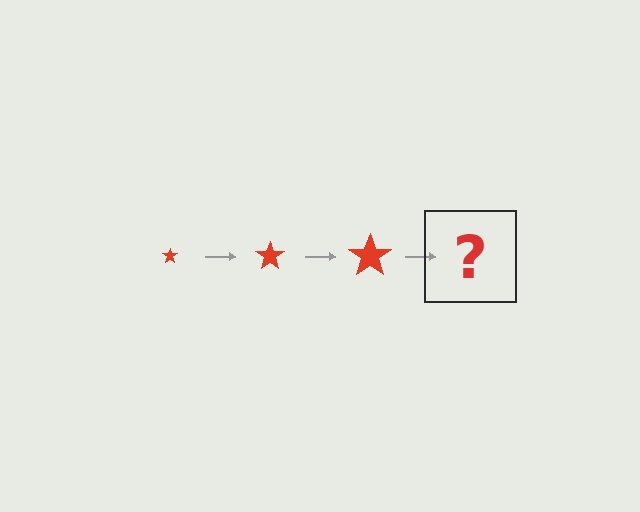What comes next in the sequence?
The next element should be a red star, larger than the previous one.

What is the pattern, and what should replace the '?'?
The pattern is that the star gets progressively larger each step. The '?' should be a red star, larger than the previous one.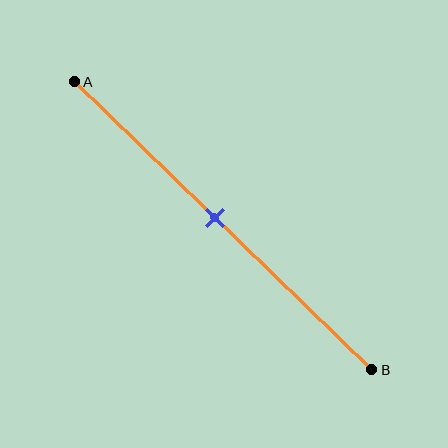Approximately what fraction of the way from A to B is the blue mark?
The blue mark is approximately 45% of the way from A to B.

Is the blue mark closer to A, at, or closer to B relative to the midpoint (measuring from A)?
The blue mark is approximately at the midpoint of segment AB.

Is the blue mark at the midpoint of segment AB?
Yes, the mark is approximately at the midpoint.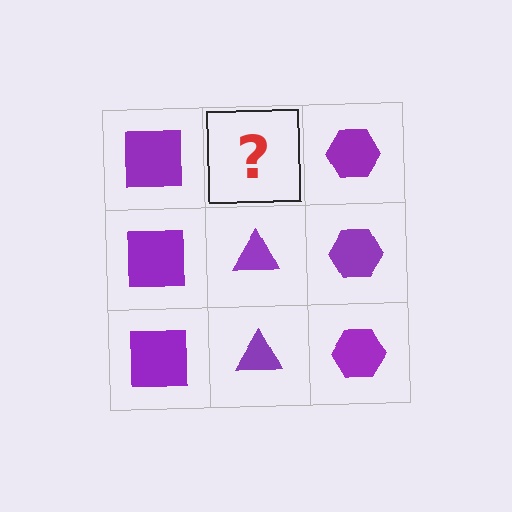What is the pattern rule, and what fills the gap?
The rule is that each column has a consistent shape. The gap should be filled with a purple triangle.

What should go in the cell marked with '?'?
The missing cell should contain a purple triangle.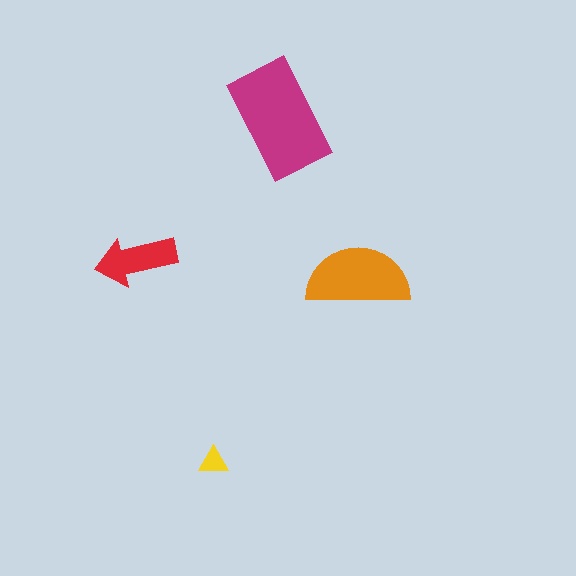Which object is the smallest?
The yellow triangle.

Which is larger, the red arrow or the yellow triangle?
The red arrow.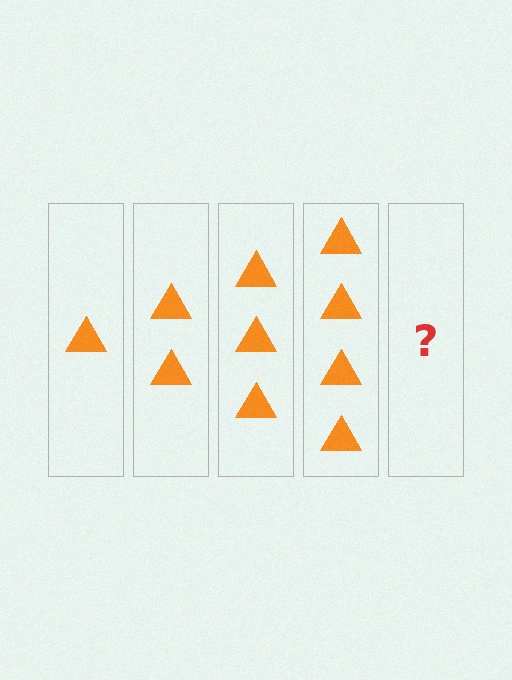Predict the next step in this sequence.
The next step is 5 triangles.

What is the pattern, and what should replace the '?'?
The pattern is that each step adds one more triangle. The '?' should be 5 triangles.